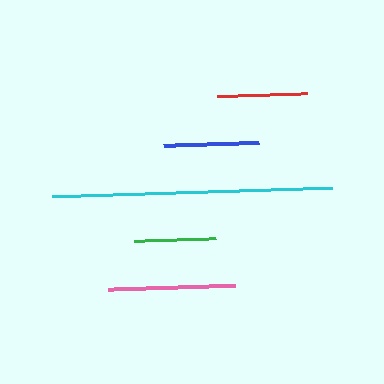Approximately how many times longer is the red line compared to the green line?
The red line is approximately 1.1 times the length of the green line.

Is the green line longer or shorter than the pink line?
The pink line is longer than the green line.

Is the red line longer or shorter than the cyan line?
The cyan line is longer than the red line.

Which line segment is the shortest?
The green line is the shortest at approximately 82 pixels.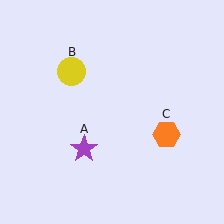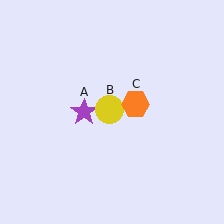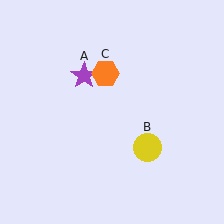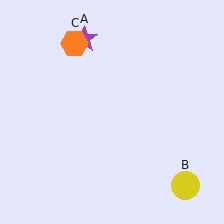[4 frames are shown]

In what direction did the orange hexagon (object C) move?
The orange hexagon (object C) moved up and to the left.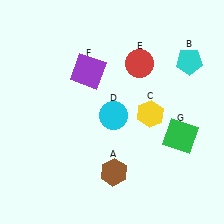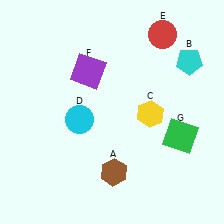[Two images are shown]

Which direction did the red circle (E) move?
The red circle (E) moved up.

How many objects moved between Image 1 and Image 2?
2 objects moved between the two images.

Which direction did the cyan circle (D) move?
The cyan circle (D) moved left.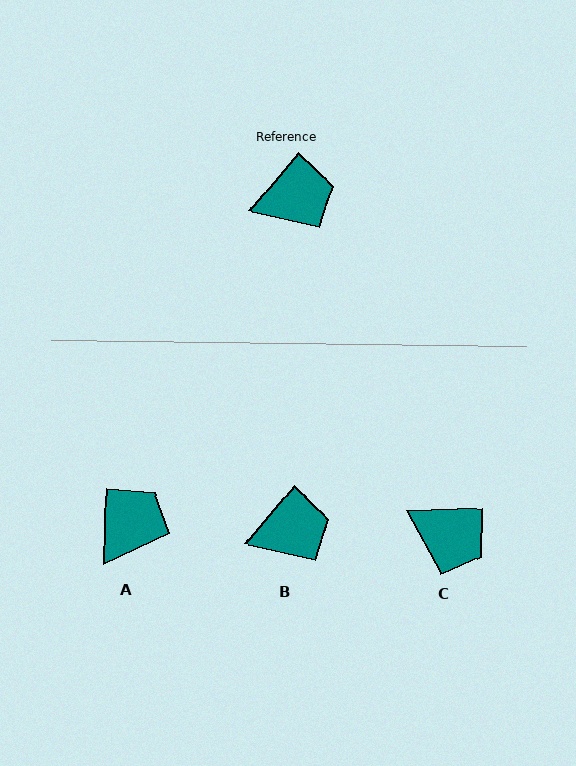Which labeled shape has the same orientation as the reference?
B.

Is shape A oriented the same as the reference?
No, it is off by about 38 degrees.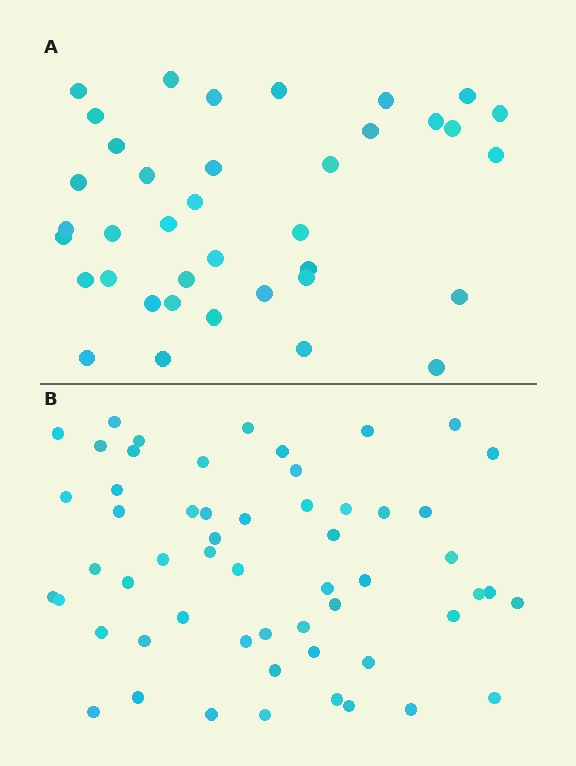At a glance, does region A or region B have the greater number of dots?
Region B (the bottom region) has more dots.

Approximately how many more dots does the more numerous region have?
Region B has approximately 20 more dots than region A.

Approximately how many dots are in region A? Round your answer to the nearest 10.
About 40 dots. (The exact count is 38, which rounds to 40.)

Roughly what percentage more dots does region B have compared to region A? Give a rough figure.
About 45% more.